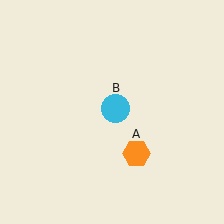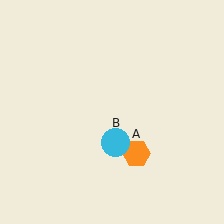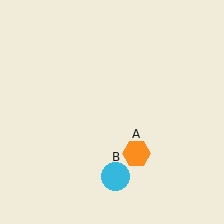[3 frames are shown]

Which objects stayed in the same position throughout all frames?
Orange hexagon (object A) remained stationary.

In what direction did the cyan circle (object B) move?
The cyan circle (object B) moved down.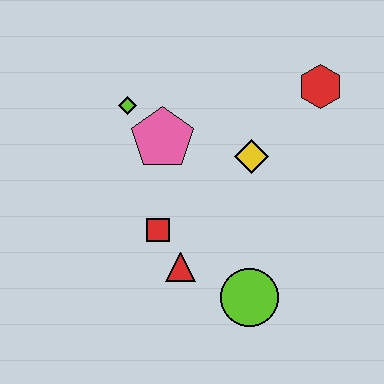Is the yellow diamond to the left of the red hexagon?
Yes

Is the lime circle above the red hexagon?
No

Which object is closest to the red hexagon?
The yellow diamond is closest to the red hexagon.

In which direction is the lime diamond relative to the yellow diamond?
The lime diamond is to the left of the yellow diamond.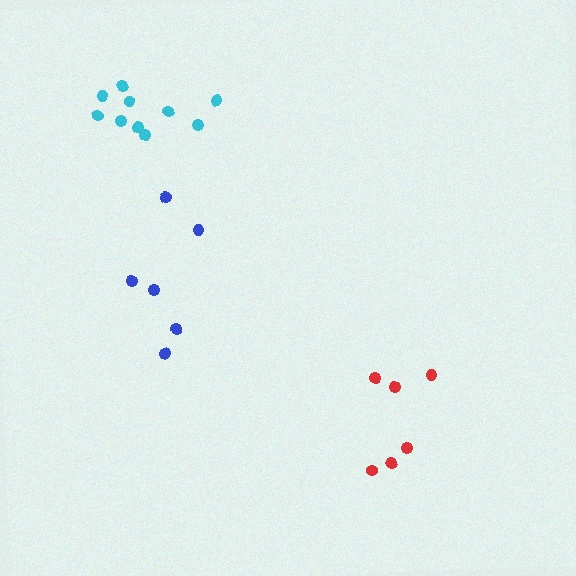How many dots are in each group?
Group 1: 10 dots, Group 2: 6 dots, Group 3: 6 dots (22 total).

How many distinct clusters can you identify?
There are 3 distinct clusters.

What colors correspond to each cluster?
The clusters are colored: cyan, red, blue.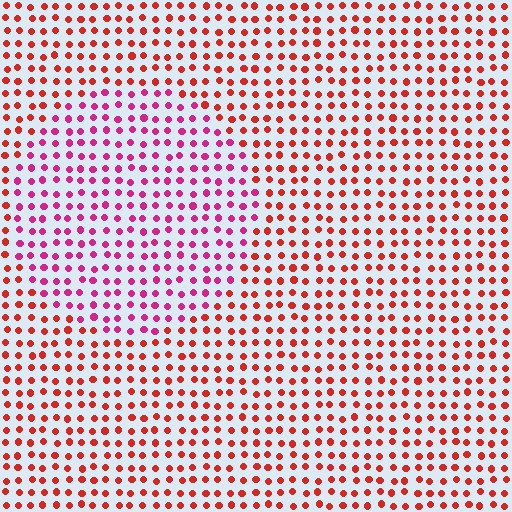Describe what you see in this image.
The image is filled with small red elements in a uniform arrangement. A circle-shaped region is visible where the elements are tinted to a slightly different hue, forming a subtle color boundary.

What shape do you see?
I see a circle.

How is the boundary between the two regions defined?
The boundary is defined purely by a slight shift in hue (about 36 degrees). Spacing, size, and orientation are identical on both sides.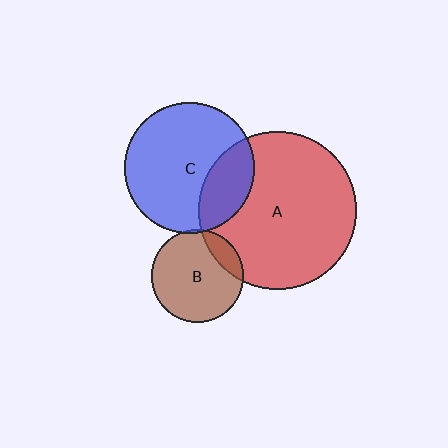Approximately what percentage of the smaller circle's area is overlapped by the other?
Approximately 25%.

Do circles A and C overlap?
Yes.